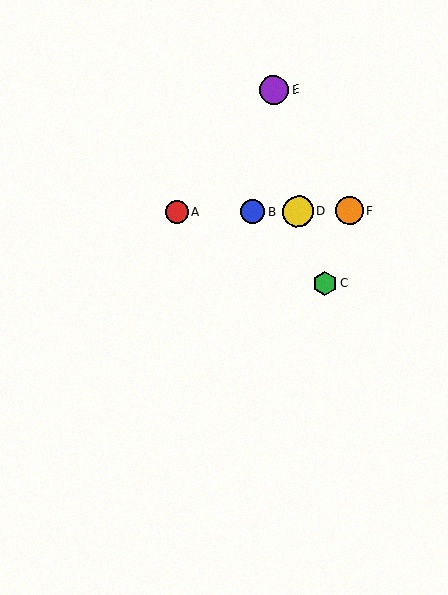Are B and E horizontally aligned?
No, B is at y≈211 and E is at y≈90.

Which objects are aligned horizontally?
Objects A, B, D, F are aligned horizontally.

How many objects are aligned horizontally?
4 objects (A, B, D, F) are aligned horizontally.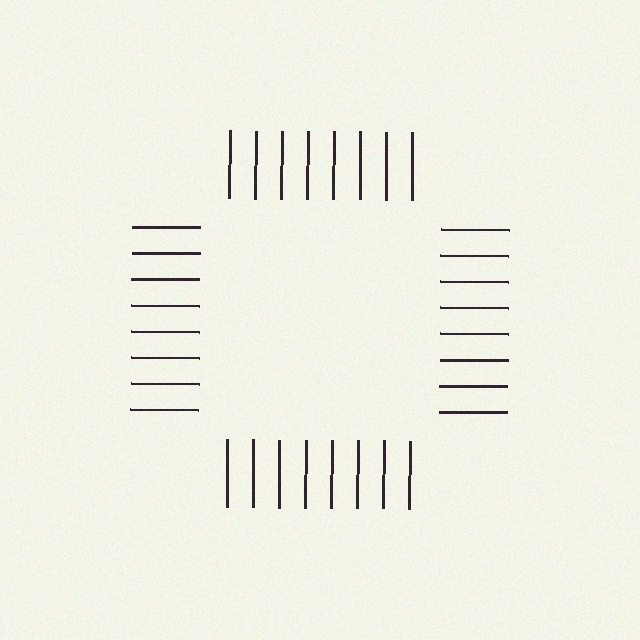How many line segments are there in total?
32 — 8 along each of the 4 edges.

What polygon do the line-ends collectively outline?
An illusory square — the line segments terminate on its edges but no continuous stroke is drawn.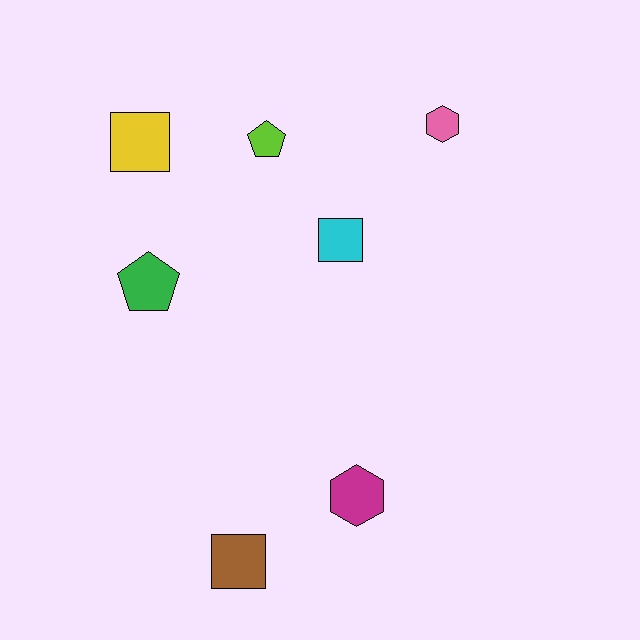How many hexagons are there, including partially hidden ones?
There are 2 hexagons.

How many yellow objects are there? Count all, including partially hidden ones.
There is 1 yellow object.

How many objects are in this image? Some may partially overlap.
There are 7 objects.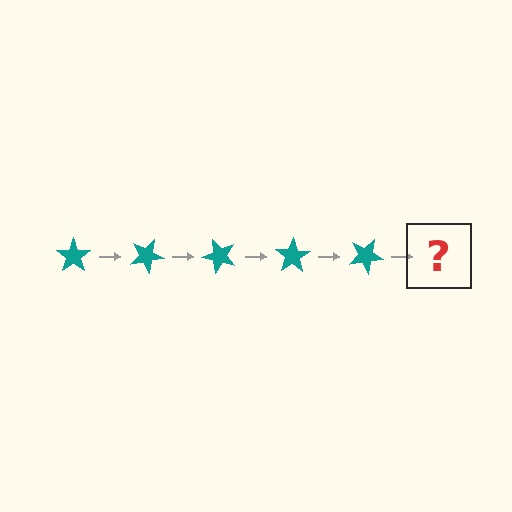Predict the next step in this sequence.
The next step is a teal star rotated 125 degrees.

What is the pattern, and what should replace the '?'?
The pattern is that the star rotates 25 degrees each step. The '?' should be a teal star rotated 125 degrees.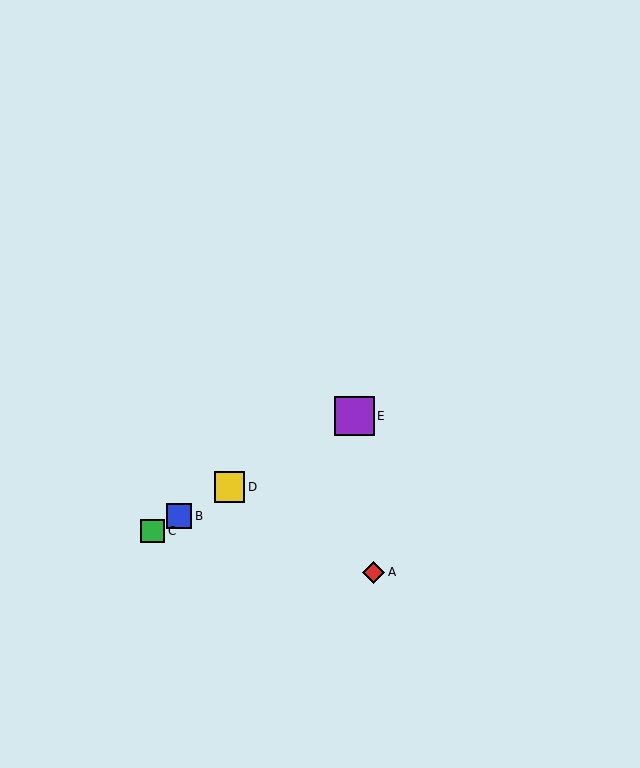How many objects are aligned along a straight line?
4 objects (B, C, D, E) are aligned along a straight line.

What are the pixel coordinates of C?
Object C is at (153, 531).